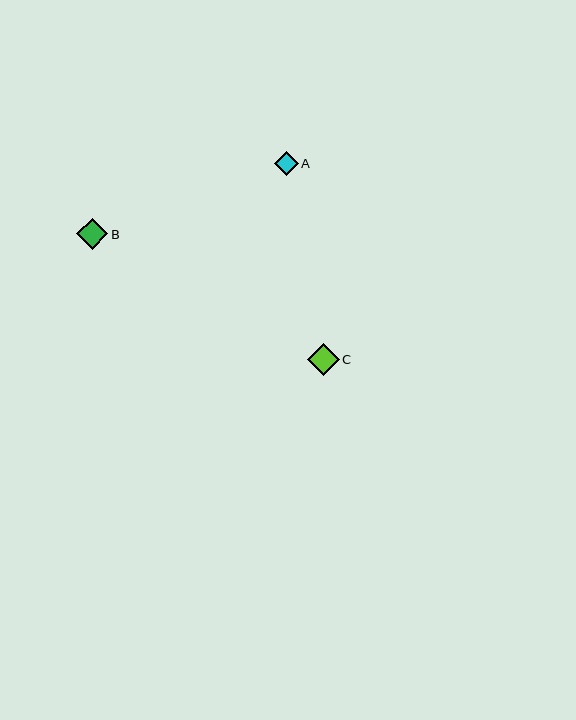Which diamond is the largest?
Diamond C is the largest with a size of approximately 32 pixels.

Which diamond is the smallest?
Diamond A is the smallest with a size of approximately 24 pixels.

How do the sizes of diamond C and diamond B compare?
Diamond C and diamond B are approximately the same size.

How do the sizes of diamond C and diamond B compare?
Diamond C and diamond B are approximately the same size.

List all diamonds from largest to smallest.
From largest to smallest: C, B, A.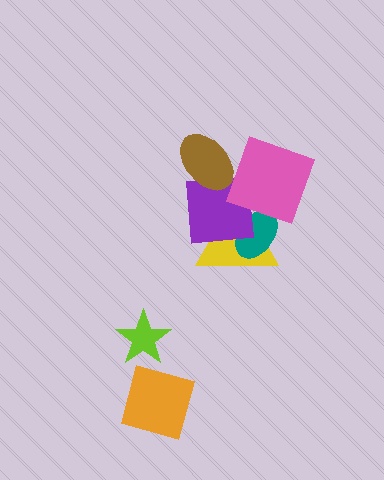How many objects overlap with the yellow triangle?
3 objects overlap with the yellow triangle.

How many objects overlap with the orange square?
0 objects overlap with the orange square.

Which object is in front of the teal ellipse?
The purple square is in front of the teal ellipse.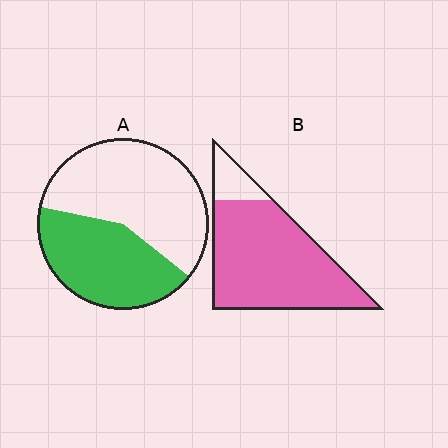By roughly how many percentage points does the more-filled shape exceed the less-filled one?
By roughly 45 percentage points (B over A).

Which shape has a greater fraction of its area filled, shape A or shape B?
Shape B.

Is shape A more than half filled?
No.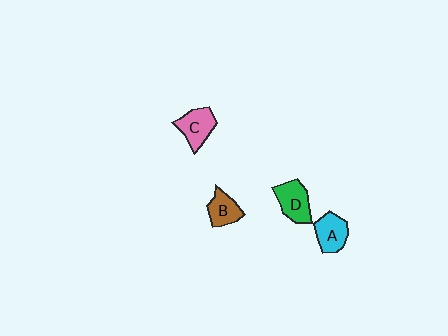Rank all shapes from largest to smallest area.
From largest to smallest: D (green), C (pink), A (cyan), B (brown).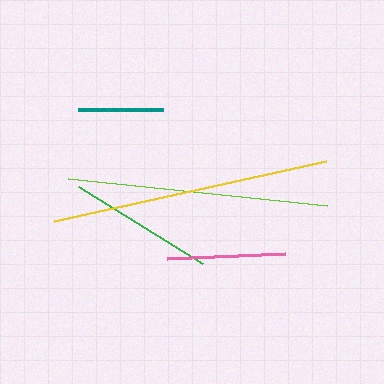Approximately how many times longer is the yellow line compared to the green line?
The yellow line is approximately 1.9 times the length of the green line.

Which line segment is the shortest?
The teal line is the shortest at approximately 85 pixels.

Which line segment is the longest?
The yellow line is the longest at approximately 279 pixels.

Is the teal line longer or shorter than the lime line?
The lime line is longer than the teal line.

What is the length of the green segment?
The green segment is approximately 146 pixels long.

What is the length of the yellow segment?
The yellow segment is approximately 279 pixels long.